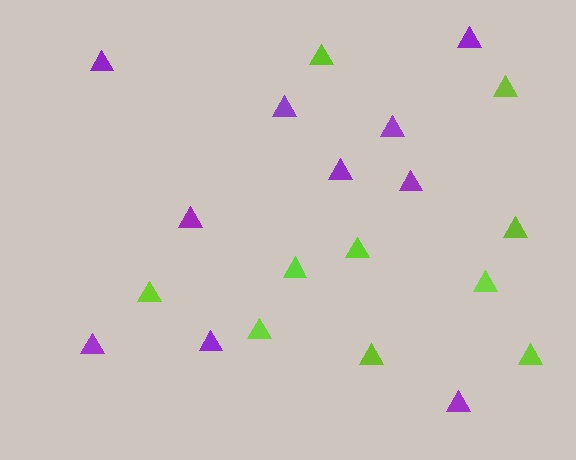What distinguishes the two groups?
There are 2 groups: one group of lime triangles (10) and one group of purple triangles (10).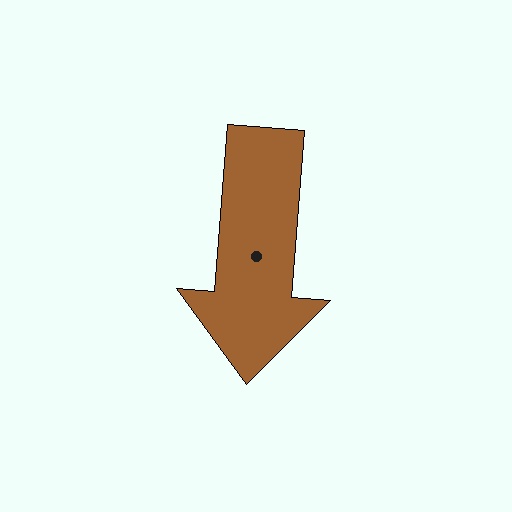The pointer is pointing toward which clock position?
Roughly 6 o'clock.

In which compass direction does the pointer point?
South.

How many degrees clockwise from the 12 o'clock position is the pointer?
Approximately 184 degrees.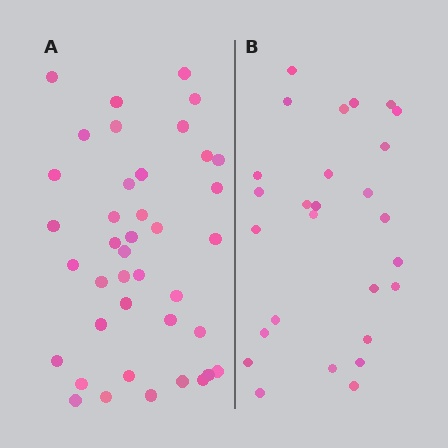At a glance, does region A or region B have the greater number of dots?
Region A (the left region) has more dots.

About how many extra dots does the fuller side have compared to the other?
Region A has approximately 15 more dots than region B.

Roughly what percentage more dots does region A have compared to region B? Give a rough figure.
About 50% more.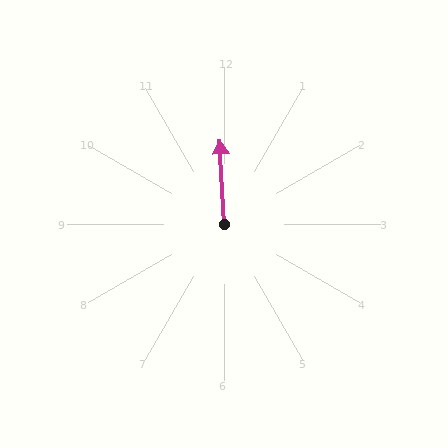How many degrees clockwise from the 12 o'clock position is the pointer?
Approximately 357 degrees.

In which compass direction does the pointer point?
North.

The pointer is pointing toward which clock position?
Roughly 12 o'clock.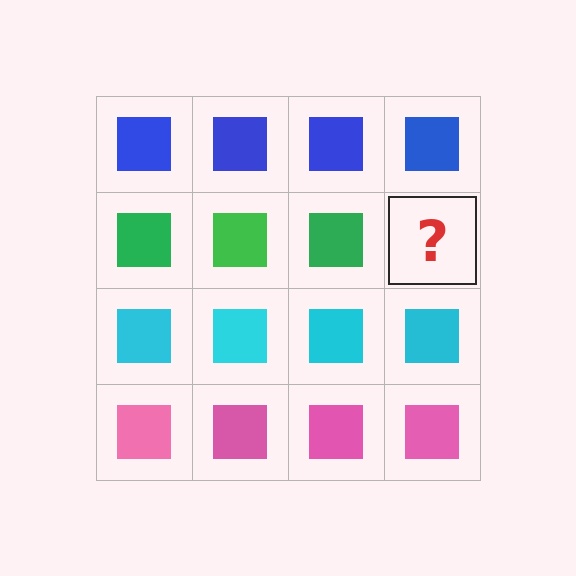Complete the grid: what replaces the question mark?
The question mark should be replaced with a green square.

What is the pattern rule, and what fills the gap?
The rule is that each row has a consistent color. The gap should be filled with a green square.